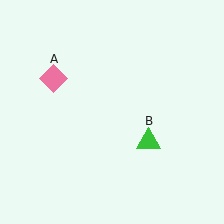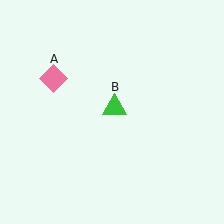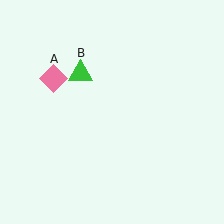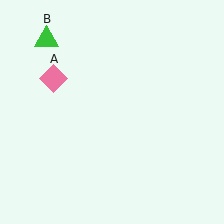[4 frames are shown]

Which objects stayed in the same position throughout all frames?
Pink diamond (object A) remained stationary.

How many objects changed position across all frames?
1 object changed position: green triangle (object B).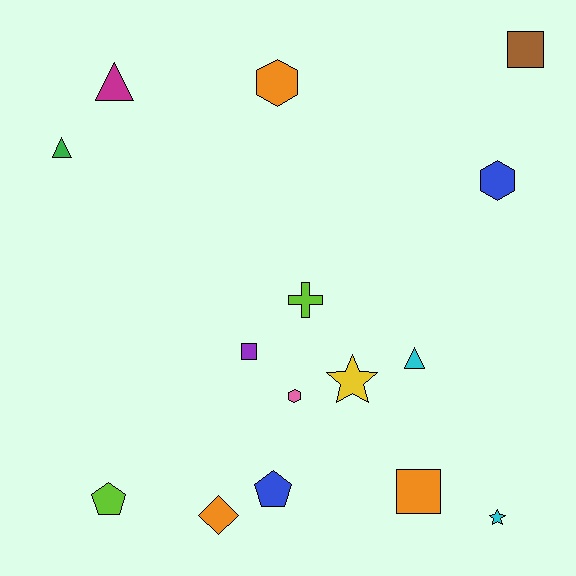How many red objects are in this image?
There are no red objects.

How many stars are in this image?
There are 2 stars.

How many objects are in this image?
There are 15 objects.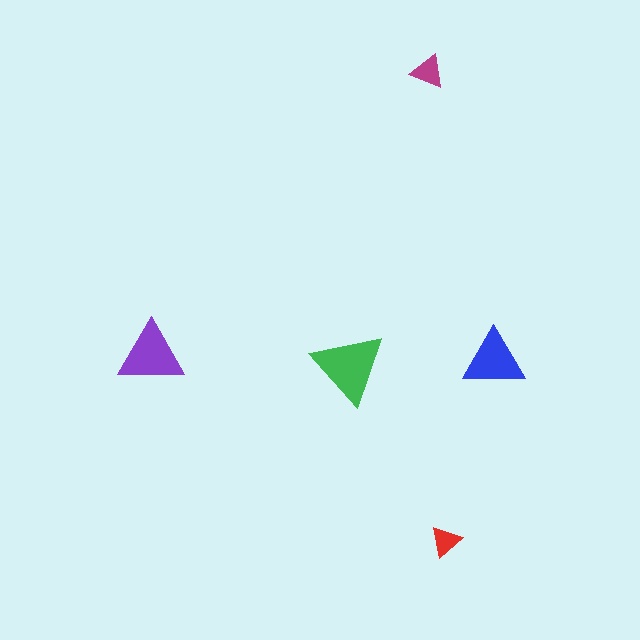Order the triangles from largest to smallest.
the green one, the purple one, the blue one, the magenta one, the red one.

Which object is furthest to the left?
The purple triangle is leftmost.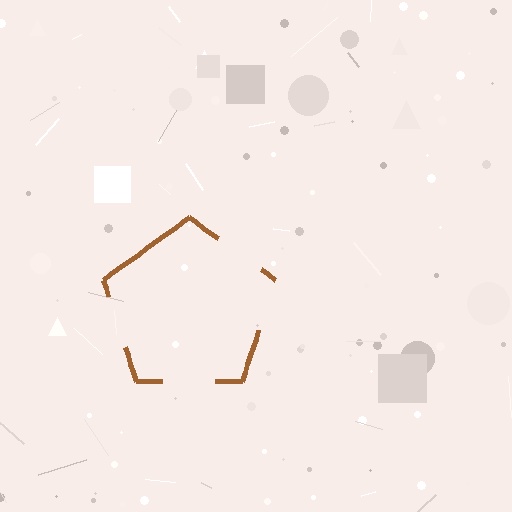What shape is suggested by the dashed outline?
The dashed outline suggests a pentagon.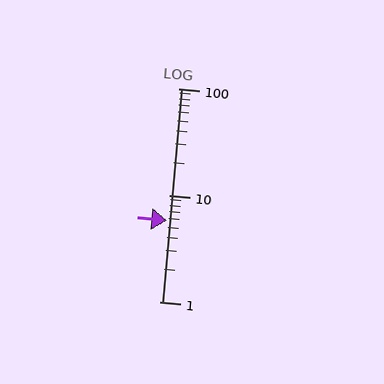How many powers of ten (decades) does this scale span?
The scale spans 2 decades, from 1 to 100.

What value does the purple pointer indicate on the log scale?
The pointer indicates approximately 5.8.